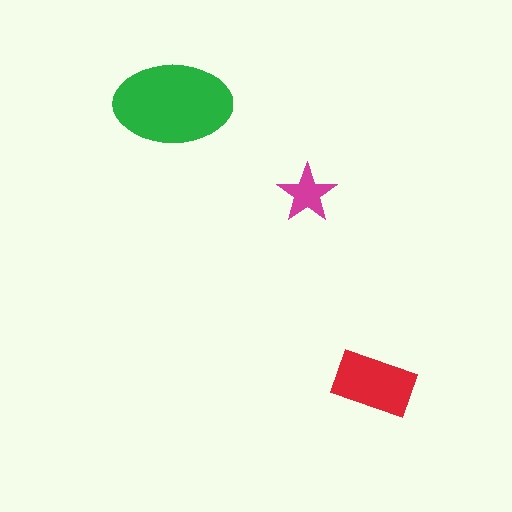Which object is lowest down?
The red rectangle is bottommost.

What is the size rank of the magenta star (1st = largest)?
3rd.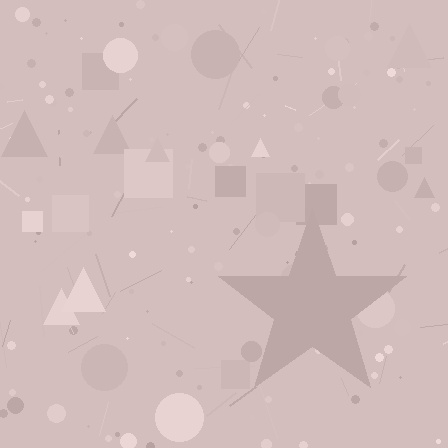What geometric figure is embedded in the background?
A star is embedded in the background.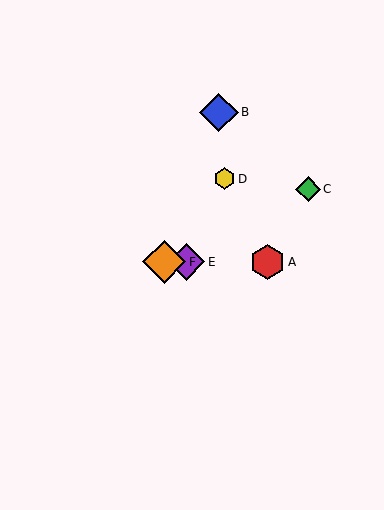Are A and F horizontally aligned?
Yes, both are at y≈262.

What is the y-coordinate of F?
Object F is at y≈262.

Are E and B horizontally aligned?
No, E is at y≈262 and B is at y≈112.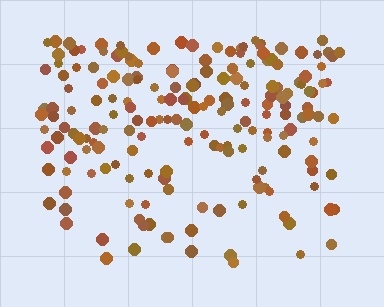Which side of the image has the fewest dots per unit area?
The bottom.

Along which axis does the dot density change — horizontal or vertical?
Vertical.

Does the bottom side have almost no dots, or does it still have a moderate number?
Still a moderate number, just noticeably fewer than the top.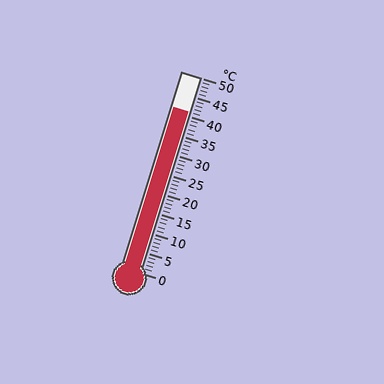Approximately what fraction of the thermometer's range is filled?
The thermometer is filled to approximately 80% of its range.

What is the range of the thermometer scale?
The thermometer scale ranges from 0°C to 50°C.